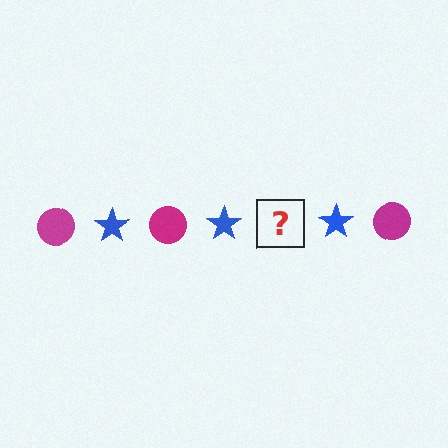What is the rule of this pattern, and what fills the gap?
The rule is that the pattern alternates between magenta circle and blue star. The gap should be filled with a magenta circle.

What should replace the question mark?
The question mark should be replaced with a magenta circle.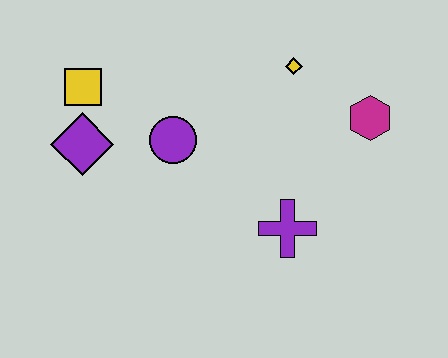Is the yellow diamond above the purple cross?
Yes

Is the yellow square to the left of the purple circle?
Yes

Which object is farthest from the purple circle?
The magenta hexagon is farthest from the purple circle.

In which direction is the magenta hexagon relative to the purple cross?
The magenta hexagon is above the purple cross.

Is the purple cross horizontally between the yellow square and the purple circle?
No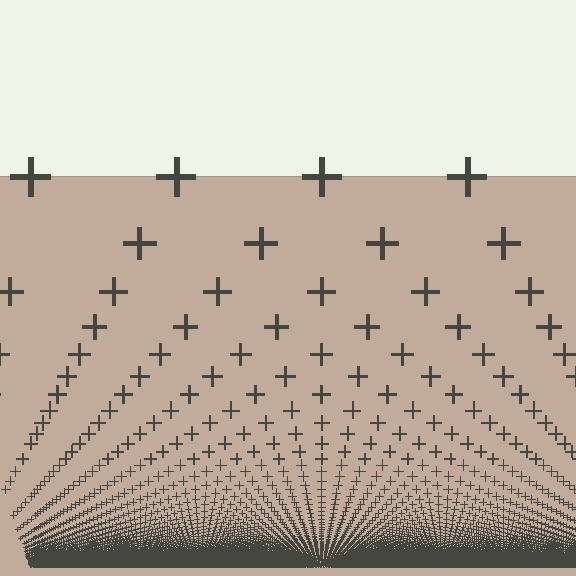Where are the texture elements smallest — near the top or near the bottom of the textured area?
Near the bottom.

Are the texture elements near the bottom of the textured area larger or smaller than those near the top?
Smaller. The gradient is inverted — elements near the bottom are smaller and denser.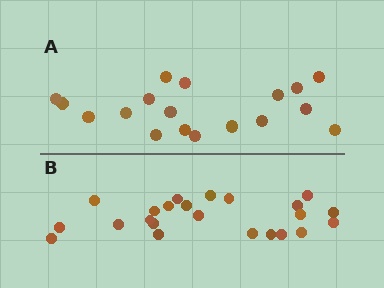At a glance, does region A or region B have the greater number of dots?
Region B (the bottom region) has more dots.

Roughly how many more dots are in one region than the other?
Region B has about 5 more dots than region A.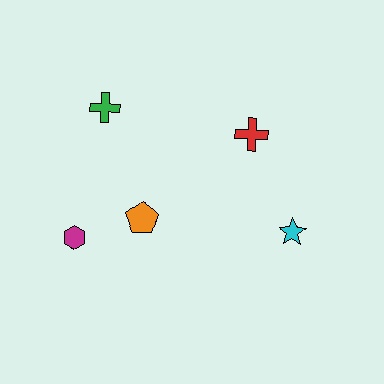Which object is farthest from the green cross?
The cyan star is farthest from the green cross.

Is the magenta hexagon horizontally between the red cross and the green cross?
No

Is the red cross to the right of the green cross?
Yes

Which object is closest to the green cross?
The orange pentagon is closest to the green cross.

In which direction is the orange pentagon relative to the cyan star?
The orange pentagon is to the left of the cyan star.